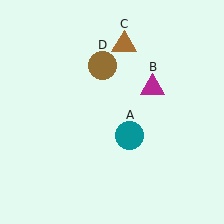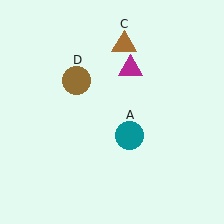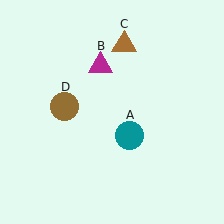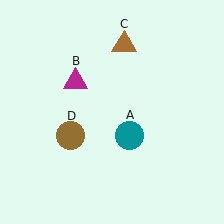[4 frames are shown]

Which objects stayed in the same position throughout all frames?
Teal circle (object A) and brown triangle (object C) remained stationary.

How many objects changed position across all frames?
2 objects changed position: magenta triangle (object B), brown circle (object D).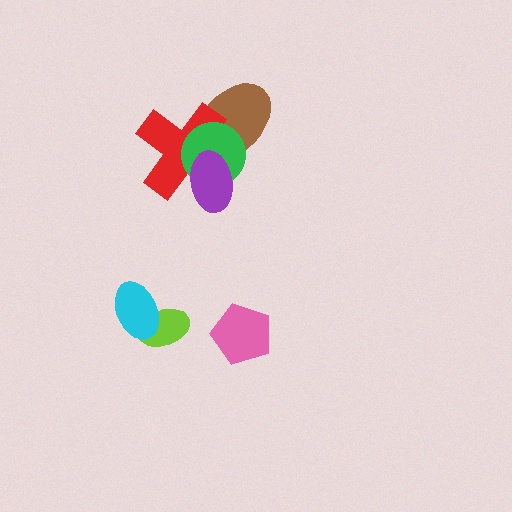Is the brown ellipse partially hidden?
Yes, it is partially covered by another shape.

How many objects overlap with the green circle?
3 objects overlap with the green circle.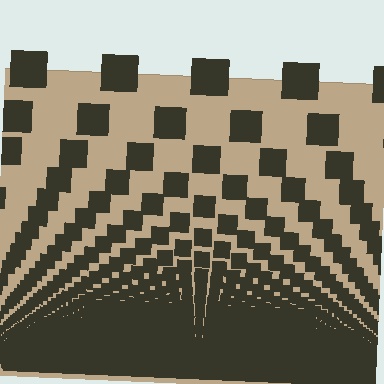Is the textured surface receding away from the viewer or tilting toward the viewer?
The surface appears to tilt toward the viewer. Texture elements get larger and sparser toward the top.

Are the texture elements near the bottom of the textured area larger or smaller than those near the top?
Smaller. The gradient is inverted — elements near the bottom are smaller and denser.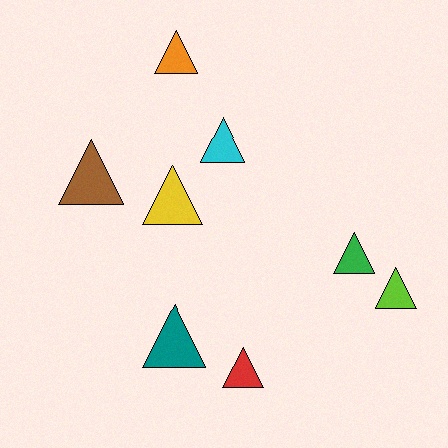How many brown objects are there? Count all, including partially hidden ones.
There is 1 brown object.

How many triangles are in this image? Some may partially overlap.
There are 8 triangles.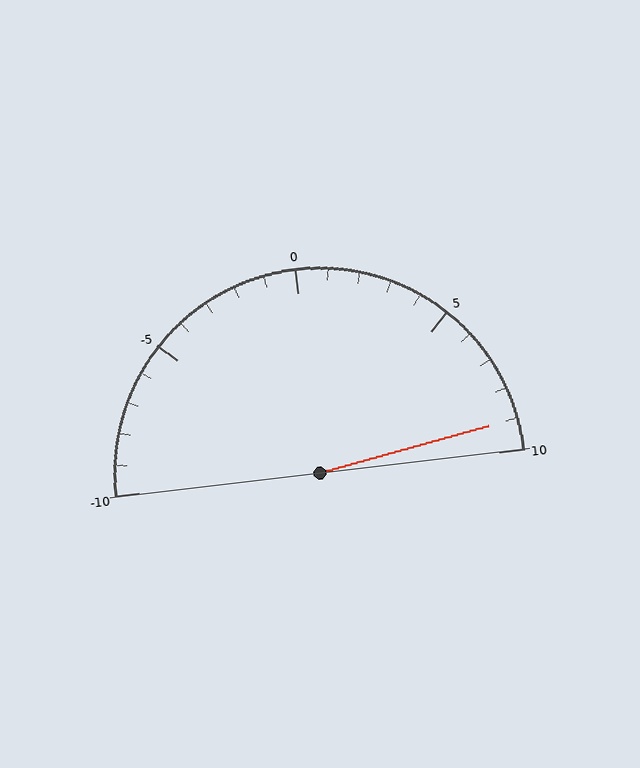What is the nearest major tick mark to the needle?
The nearest major tick mark is 10.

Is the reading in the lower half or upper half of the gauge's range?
The reading is in the upper half of the range (-10 to 10).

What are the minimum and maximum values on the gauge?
The gauge ranges from -10 to 10.